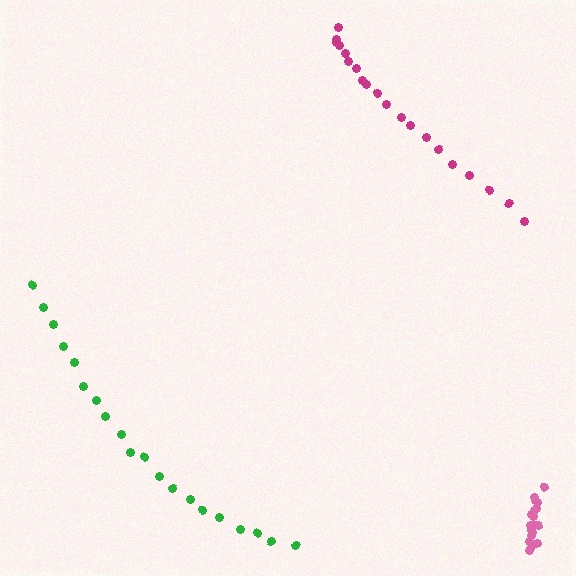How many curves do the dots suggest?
There are 3 distinct paths.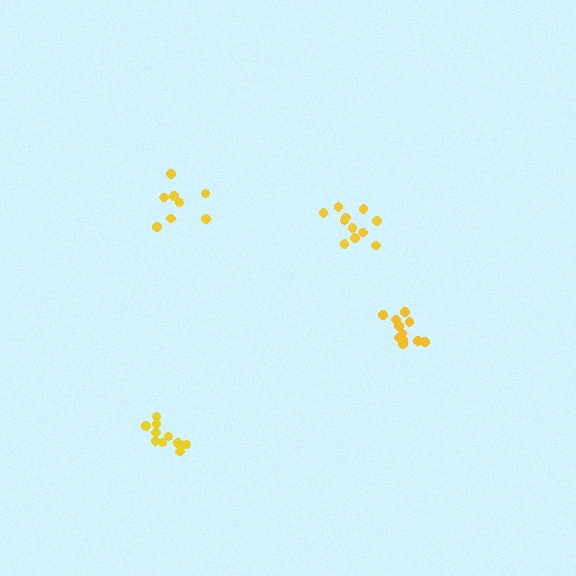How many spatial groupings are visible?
There are 4 spatial groupings.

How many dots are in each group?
Group 1: 12 dots, Group 2: 8 dots, Group 3: 11 dots, Group 4: 12 dots (43 total).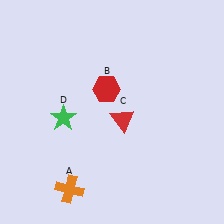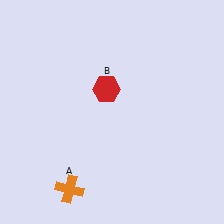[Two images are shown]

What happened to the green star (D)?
The green star (D) was removed in Image 2. It was in the bottom-left area of Image 1.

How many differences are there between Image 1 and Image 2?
There are 2 differences between the two images.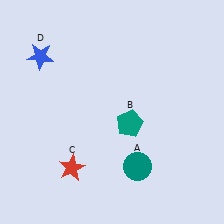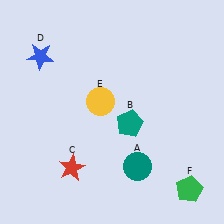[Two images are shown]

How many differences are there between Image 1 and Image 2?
There are 2 differences between the two images.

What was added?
A yellow circle (E), a green pentagon (F) were added in Image 2.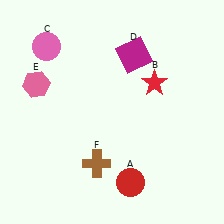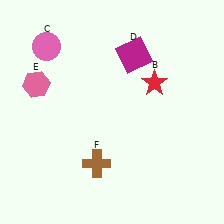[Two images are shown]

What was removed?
The red circle (A) was removed in Image 2.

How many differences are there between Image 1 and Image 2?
There is 1 difference between the two images.